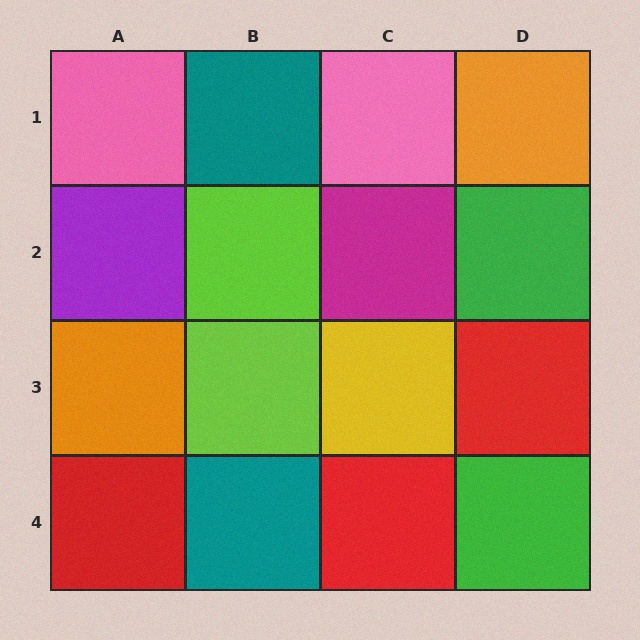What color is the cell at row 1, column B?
Teal.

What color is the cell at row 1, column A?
Pink.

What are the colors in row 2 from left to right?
Purple, lime, magenta, green.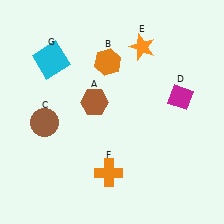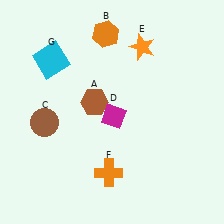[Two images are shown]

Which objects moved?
The objects that moved are: the orange hexagon (B), the magenta diamond (D).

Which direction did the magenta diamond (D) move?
The magenta diamond (D) moved left.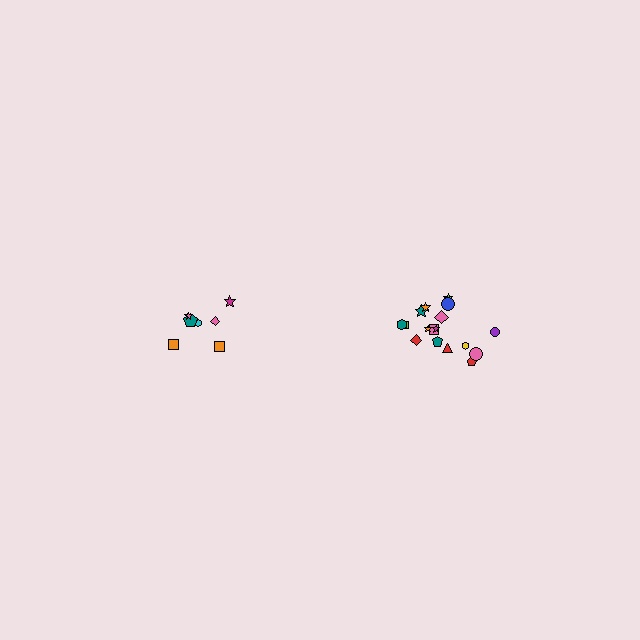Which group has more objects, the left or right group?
The right group.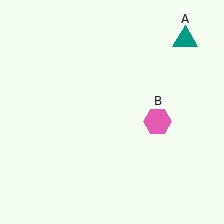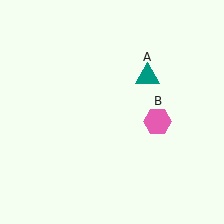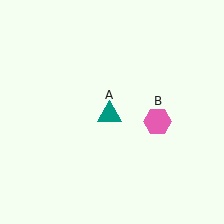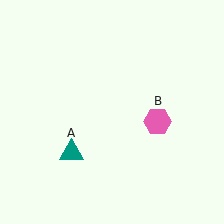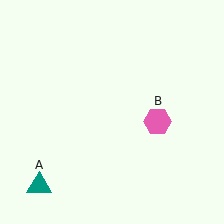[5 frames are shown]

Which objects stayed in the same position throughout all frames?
Pink hexagon (object B) remained stationary.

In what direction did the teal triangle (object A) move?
The teal triangle (object A) moved down and to the left.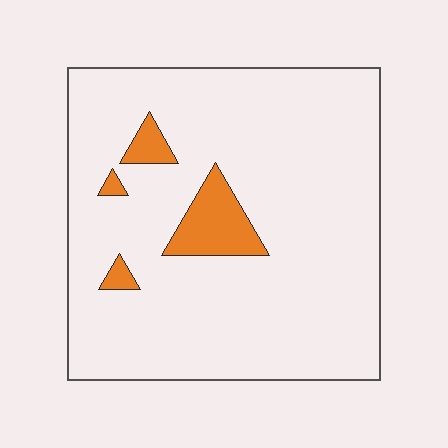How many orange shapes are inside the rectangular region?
4.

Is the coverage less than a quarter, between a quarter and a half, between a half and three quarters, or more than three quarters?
Less than a quarter.